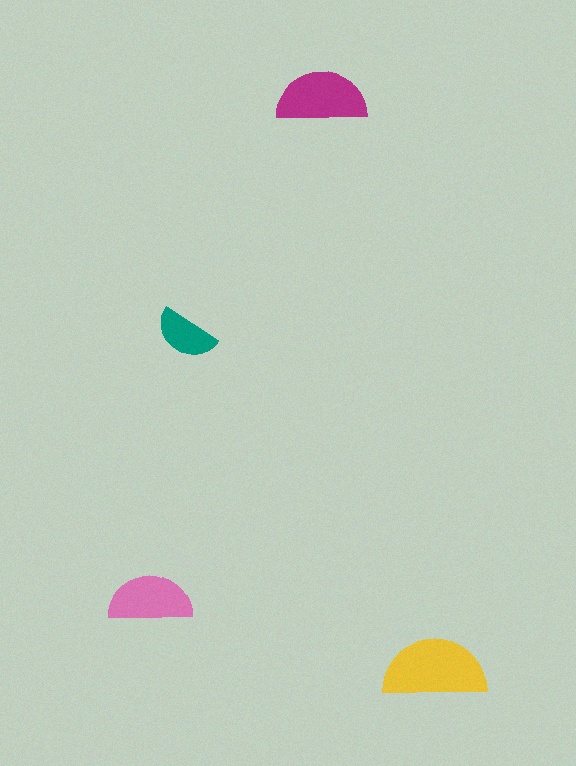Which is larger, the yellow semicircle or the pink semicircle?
The yellow one.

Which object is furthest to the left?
The pink semicircle is leftmost.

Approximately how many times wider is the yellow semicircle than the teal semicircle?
About 1.5 times wider.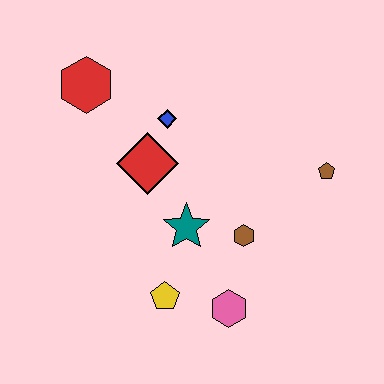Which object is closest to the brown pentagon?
The brown hexagon is closest to the brown pentagon.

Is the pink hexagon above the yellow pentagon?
No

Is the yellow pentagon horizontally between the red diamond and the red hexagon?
No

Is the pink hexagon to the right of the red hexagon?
Yes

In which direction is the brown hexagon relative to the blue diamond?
The brown hexagon is below the blue diamond.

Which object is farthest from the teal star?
The red hexagon is farthest from the teal star.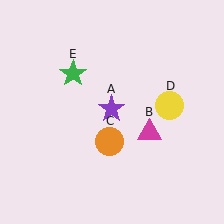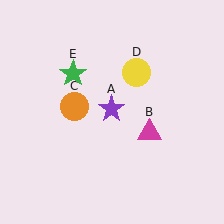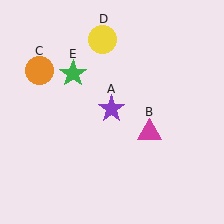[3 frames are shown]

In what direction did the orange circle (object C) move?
The orange circle (object C) moved up and to the left.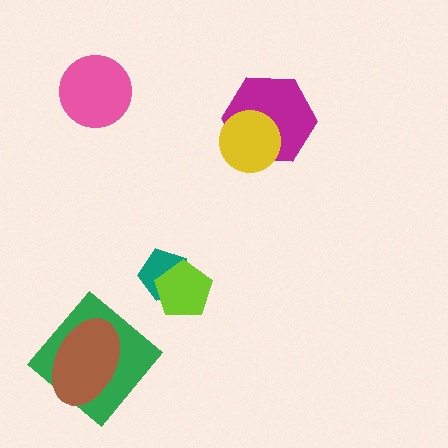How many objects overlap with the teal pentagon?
1 object overlaps with the teal pentagon.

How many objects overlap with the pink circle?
0 objects overlap with the pink circle.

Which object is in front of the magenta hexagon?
The yellow circle is in front of the magenta hexagon.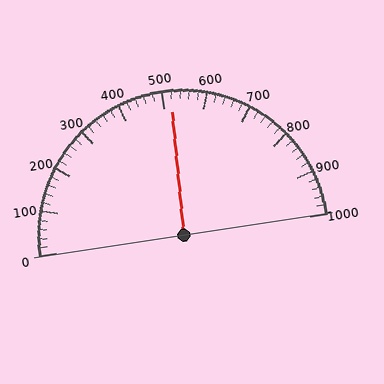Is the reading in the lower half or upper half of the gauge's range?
The reading is in the upper half of the range (0 to 1000).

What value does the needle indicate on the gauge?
The needle indicates approximately 520.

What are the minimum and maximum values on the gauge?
The gauge ranges from 0 to 1000.